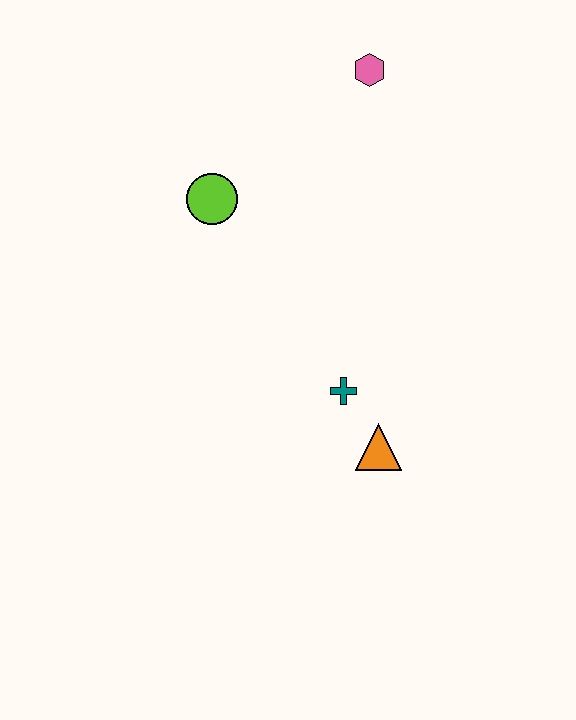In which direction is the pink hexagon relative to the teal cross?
The pink hexagon is above the teal cross.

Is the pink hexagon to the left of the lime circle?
No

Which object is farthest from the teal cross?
The pink hexagon is farthest from the teal cross.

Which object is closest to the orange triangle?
The teal cross is closest to the orange triangle.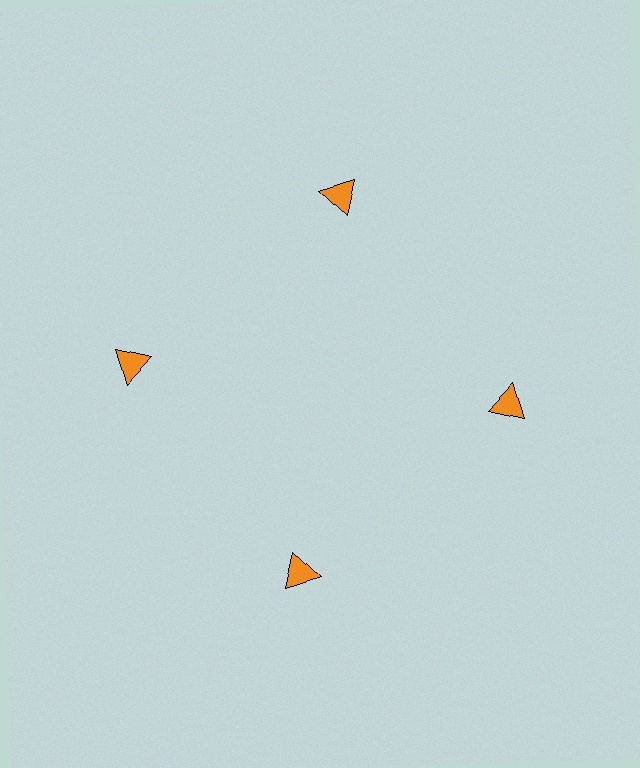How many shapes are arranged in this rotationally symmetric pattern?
There are 4 shapes, arranged in 4 groups of 1.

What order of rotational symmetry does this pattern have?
This pattern has 4-fold rotational symmetry.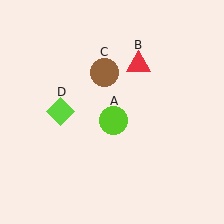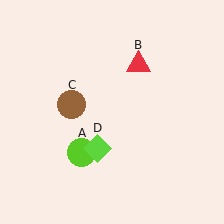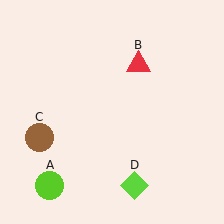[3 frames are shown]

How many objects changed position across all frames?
3 objects changed position: lime circle (object A), brown circle (object C), lime diamond (object D).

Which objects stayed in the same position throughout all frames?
Red triangle (object B) remained stationary.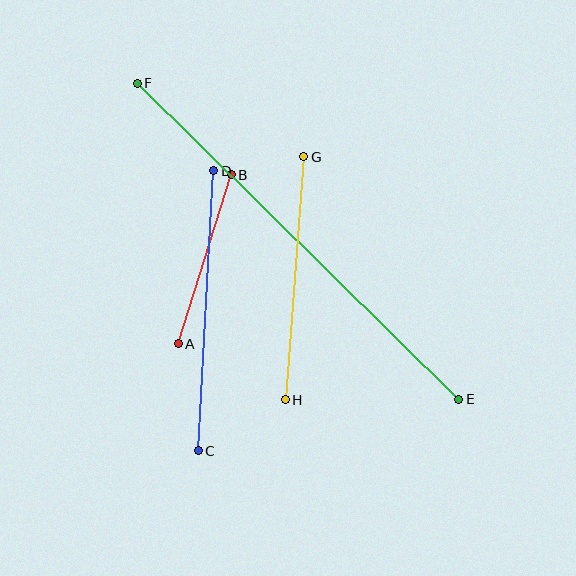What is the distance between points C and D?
The distance is approximately 280 pixels.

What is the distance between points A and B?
The distance is approximately 177 pixels.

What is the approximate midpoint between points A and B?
The midpoint is at approximately (205, 259) pixels.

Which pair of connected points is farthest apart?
Points E and F are farthest apart.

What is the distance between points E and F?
The distance is approximately 451 pixels.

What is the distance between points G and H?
The distance is approximately 243 pixels.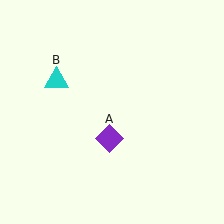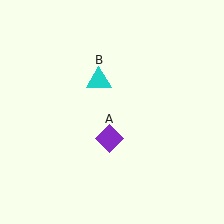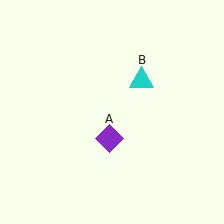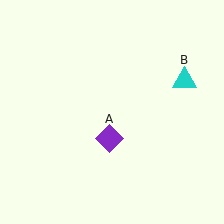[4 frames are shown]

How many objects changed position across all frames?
1 object changed position: cyan triangle (object B).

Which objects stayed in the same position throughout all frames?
Purple diamond (object A) remained stationary.